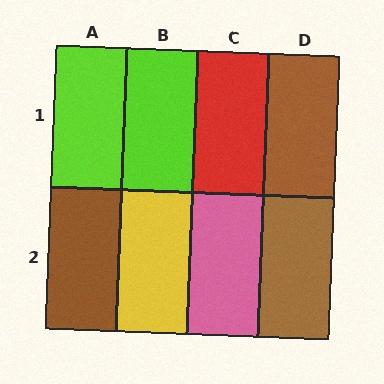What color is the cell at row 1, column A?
Lime.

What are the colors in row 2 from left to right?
Brown, yellow, pink, brown.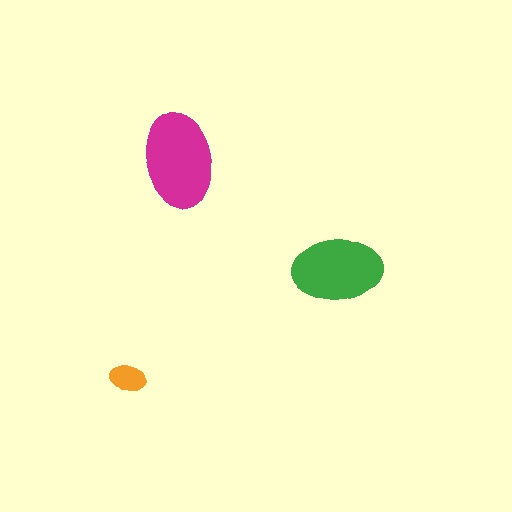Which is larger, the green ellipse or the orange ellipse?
The green one.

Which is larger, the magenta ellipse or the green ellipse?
The magenta one.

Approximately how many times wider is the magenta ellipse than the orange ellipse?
About 2.5 times wider.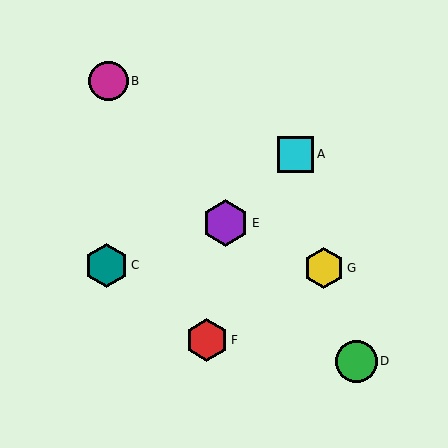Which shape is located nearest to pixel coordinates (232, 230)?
The purple hexagon (labeled E) at (226, 223) is nearest to that location.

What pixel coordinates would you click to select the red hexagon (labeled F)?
Click at (207, 340) to select the red hexagon F.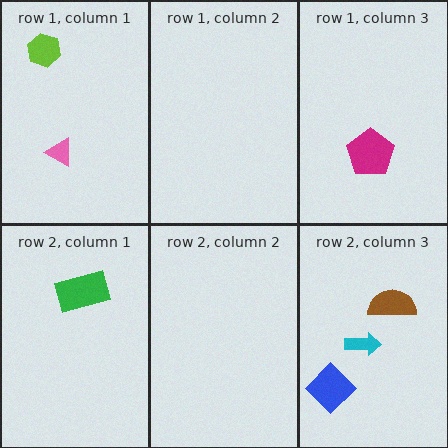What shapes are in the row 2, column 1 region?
The green rectangle.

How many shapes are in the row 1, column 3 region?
1.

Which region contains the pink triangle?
The row 1, column 1 region.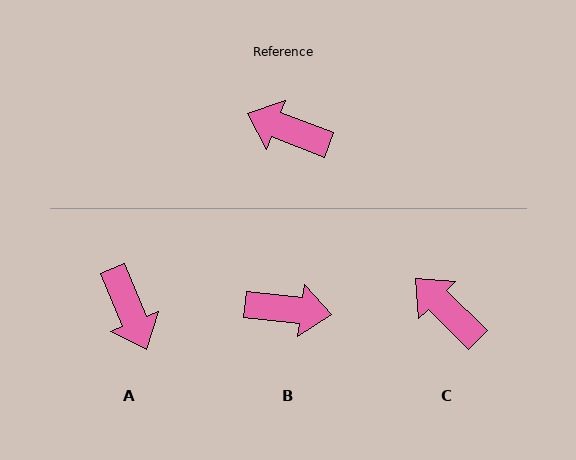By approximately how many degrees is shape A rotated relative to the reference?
Approximately 134 degrees counter-clockwise.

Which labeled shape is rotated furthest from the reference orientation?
B, about 166 degrees away.